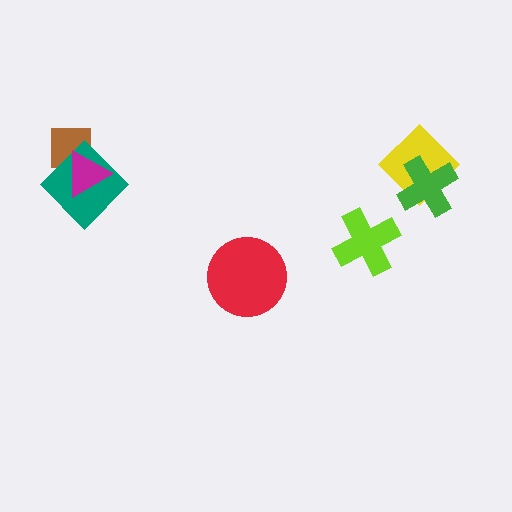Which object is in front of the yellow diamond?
The green cross is in front of the yellow diamond.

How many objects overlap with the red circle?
0 objects overlap with the red circle.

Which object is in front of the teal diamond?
The magenta triangle is in front of the teal diamond.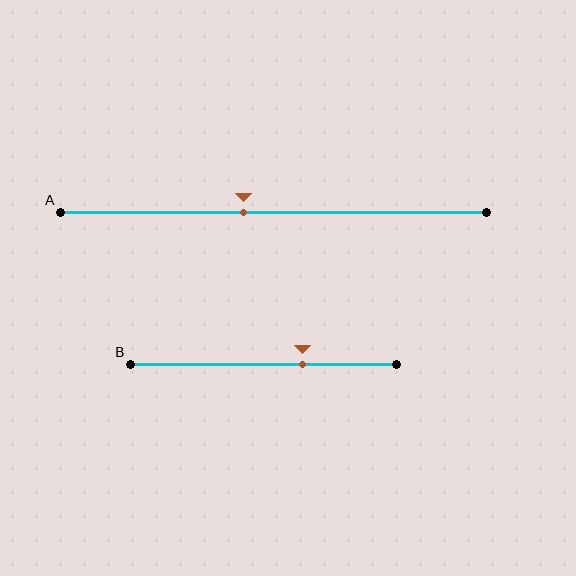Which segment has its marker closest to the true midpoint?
Segment A has its marker closest to the true midpoint.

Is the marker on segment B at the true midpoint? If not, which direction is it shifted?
No, the marker on segment B is shifted to the right by about 15% of the segment length.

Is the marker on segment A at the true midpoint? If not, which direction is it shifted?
No, the marker on segment A is shifted to the left by about 7% of the segment length.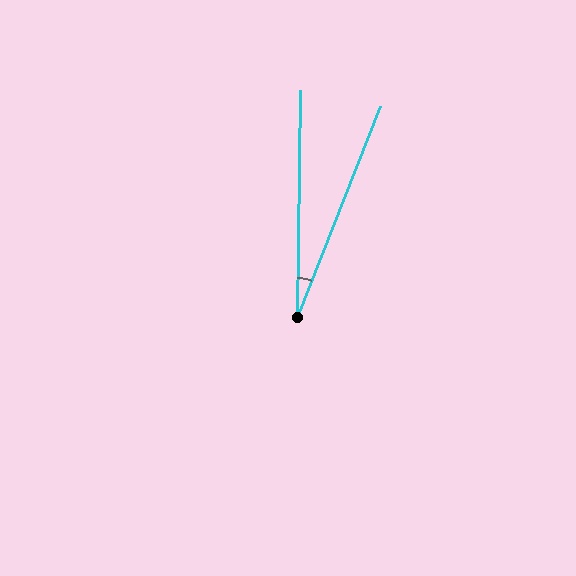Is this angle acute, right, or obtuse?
It is acute.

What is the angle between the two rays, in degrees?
Approximately 21 degrees.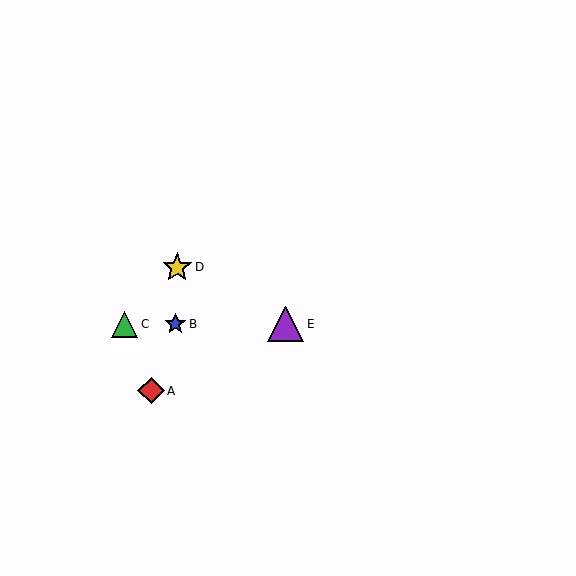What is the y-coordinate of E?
Object E is at y≈324.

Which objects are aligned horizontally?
Objects B, C, E are aligned horizontally.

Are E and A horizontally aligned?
No, E is at y≈324 and A is at y≈391.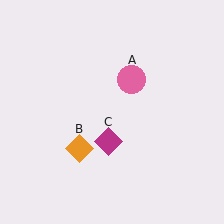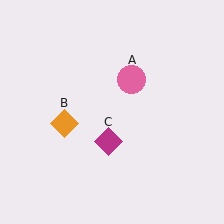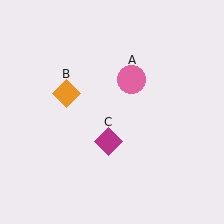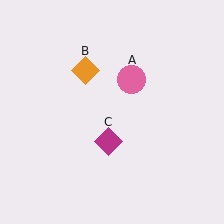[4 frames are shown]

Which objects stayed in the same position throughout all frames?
Pink circle (object A) and magenta diamond (object C) remained stationary.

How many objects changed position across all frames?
1 object changed position: orange diamond (object B).